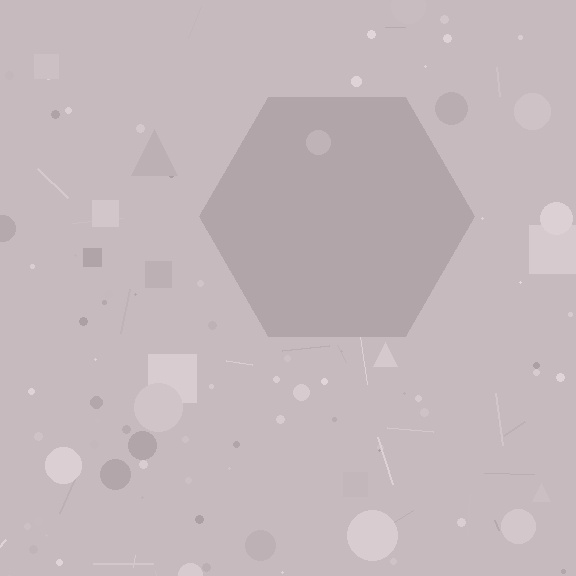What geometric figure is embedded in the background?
A hexagon is embedded in the background.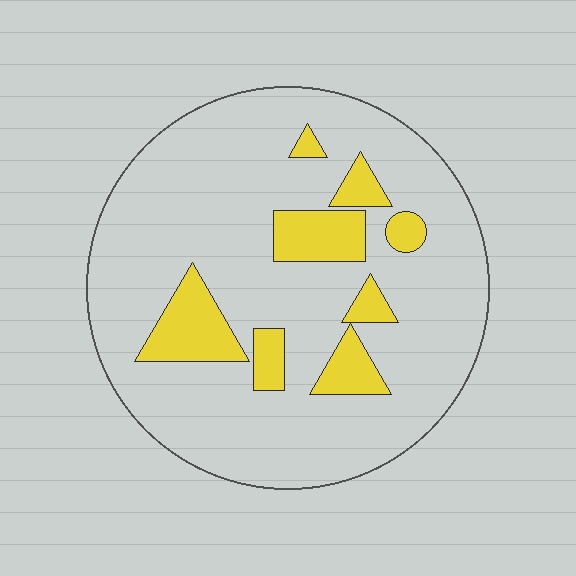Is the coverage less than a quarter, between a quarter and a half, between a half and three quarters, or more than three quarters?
Less than a quarter.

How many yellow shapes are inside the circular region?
8.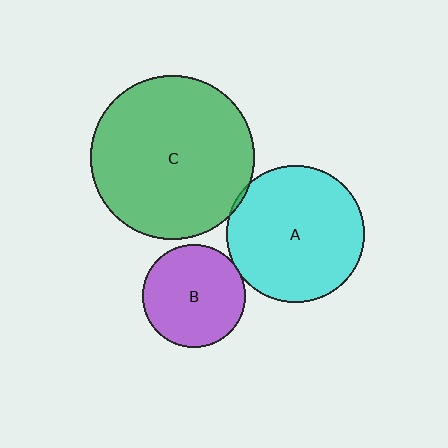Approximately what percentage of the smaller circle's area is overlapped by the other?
Approximately 5%.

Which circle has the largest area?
Circle C (green).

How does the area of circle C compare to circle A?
Approximately 1.4 times.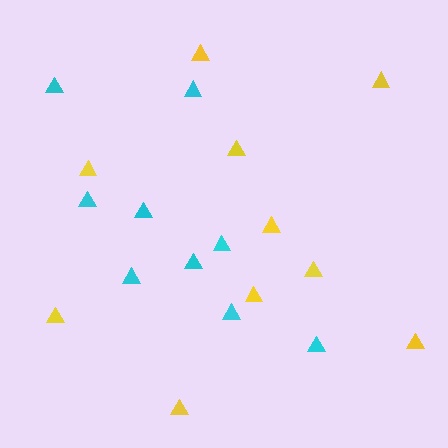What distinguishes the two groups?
There are 2 groups: one group of cyan triangles (9) and one group of yellow triangles (10).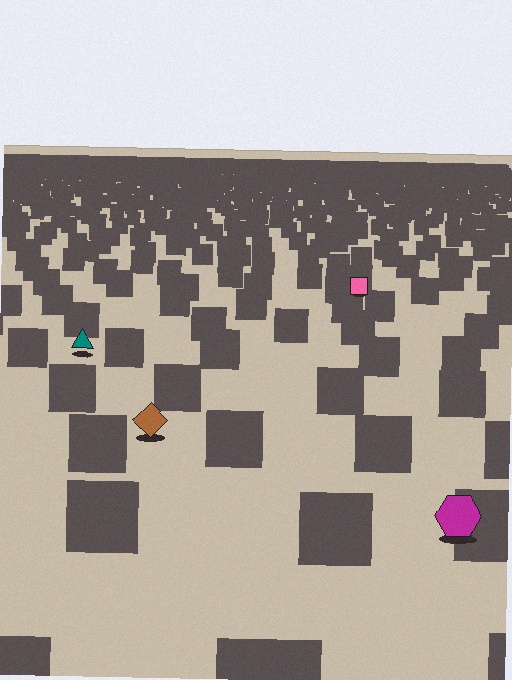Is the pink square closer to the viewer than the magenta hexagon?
No. The magenta hexagon is closer — you can tell from the texture gradient: the ground texture is coarser near it.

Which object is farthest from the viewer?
The pink square is farthest from the viewer. It appears smaller and the ground texture around it is denser.